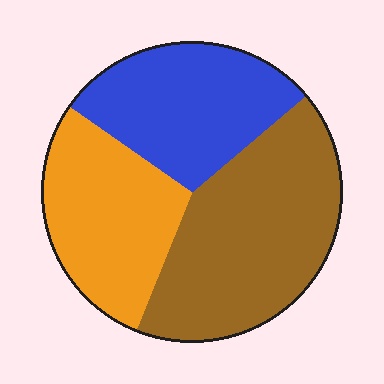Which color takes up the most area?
Brown, at roughly 40%.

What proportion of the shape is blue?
Blue covers around 30% of the shape.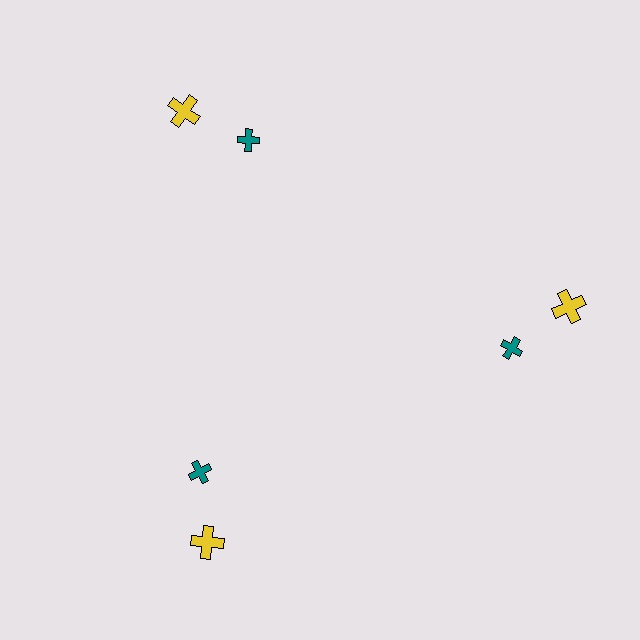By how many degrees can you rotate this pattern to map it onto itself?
The pattern maps onto itself every 120 degrees of rotation.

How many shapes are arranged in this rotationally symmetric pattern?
There are 6 shapes, arranged in 3 groups of 2.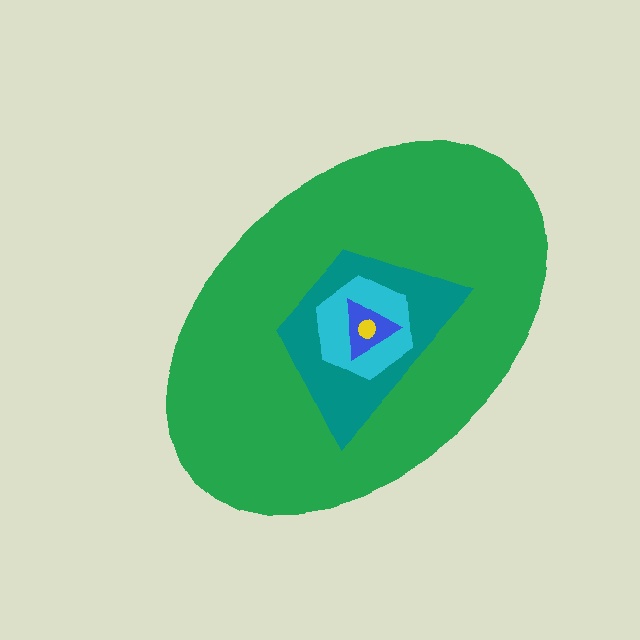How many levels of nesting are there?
5.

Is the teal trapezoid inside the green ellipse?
Yes.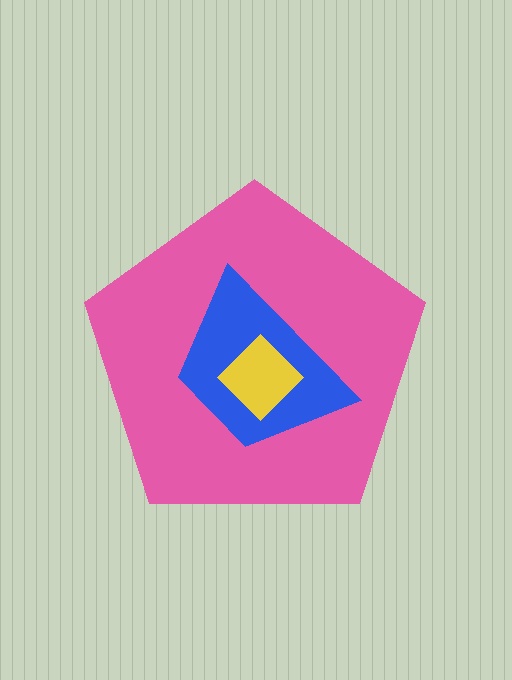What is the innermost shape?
The yellow diamond.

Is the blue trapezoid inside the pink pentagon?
Yes.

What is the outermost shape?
The pink pentagon.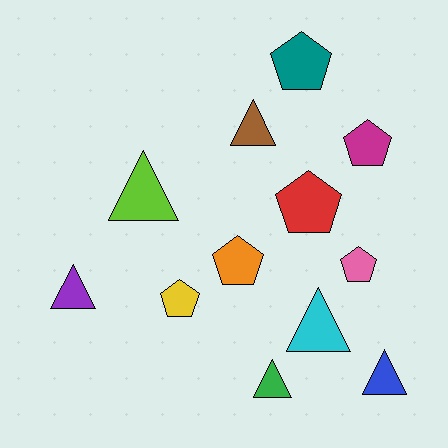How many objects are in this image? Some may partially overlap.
There are 12 objects.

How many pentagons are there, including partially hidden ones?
There are 6 pentagons.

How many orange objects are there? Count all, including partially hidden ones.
There is 1 orange object.